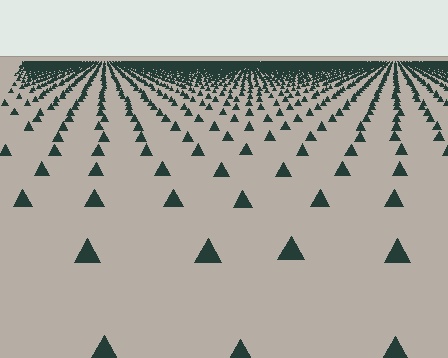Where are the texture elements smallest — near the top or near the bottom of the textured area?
Near the top.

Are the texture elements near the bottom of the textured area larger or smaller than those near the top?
Larger. Near the bottom, elements are closer to the viewer and appear at a bigger on-screen size.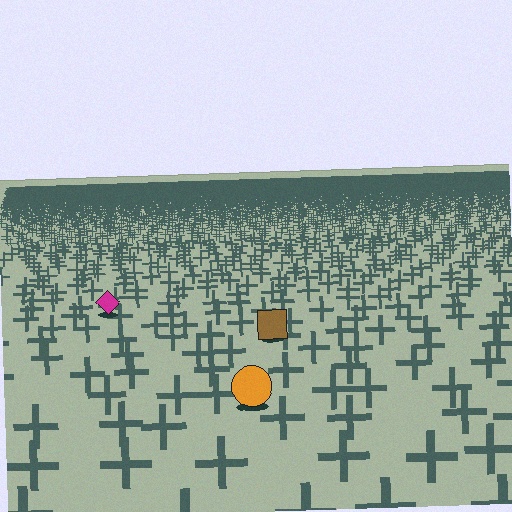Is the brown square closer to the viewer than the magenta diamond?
Yes. The brown square is closer — you can tell from the texture gradient: the ground texture is coarser near it.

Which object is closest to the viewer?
The orange circle is closest. The texture marks near it are larger and more spread out.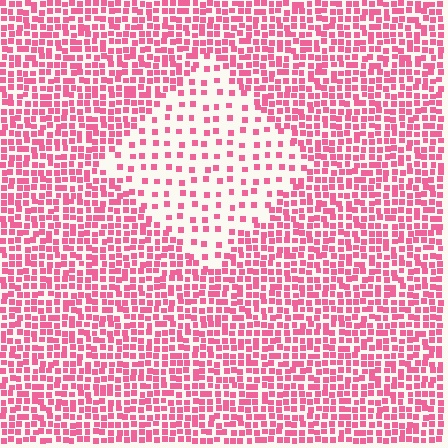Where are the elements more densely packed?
The elements are more densely packed outside the diamond boundary.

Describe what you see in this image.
The image contains small pink elements arranged at two different densities. A diamond-shaped region is visible where the elements are less densely packed than the surrounding area.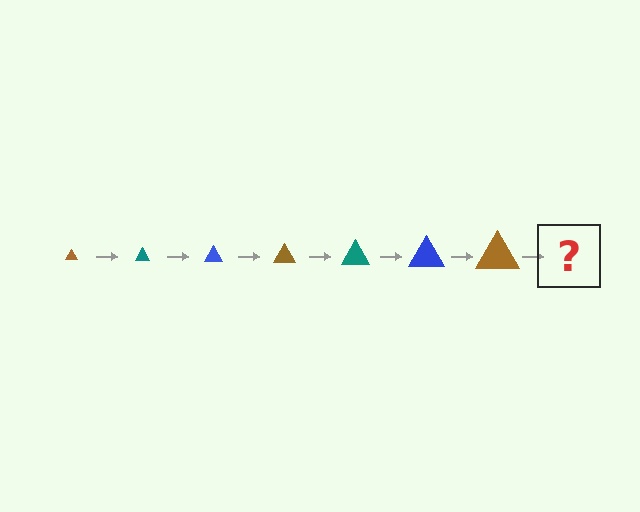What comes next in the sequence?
The next element should be a teal triangle, larger than the previous one.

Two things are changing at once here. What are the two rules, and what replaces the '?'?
The two rules are that the triangle grows larger each step and the color cycles through brown, teal, and blue. The '?' should be a teal triangle, larger than the previous one.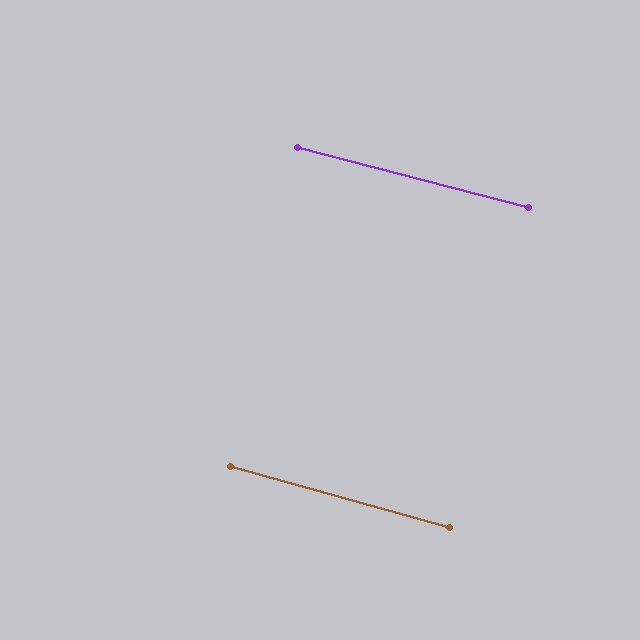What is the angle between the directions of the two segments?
Approximately 1 degree.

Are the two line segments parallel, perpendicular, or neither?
Parallel — their directions differ by only 1.1°.